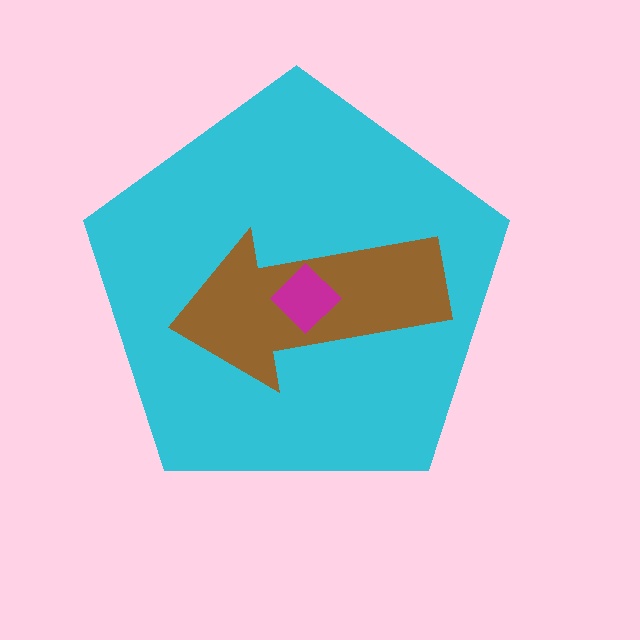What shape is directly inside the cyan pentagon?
The brown arrow.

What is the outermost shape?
The cyan pentagon.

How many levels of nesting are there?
3.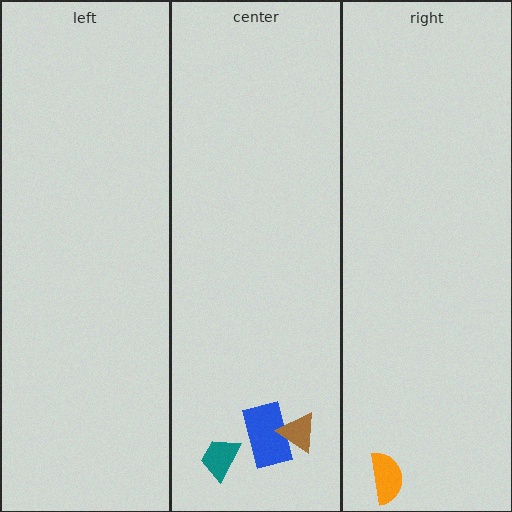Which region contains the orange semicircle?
The right region.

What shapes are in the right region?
The orange semicircle.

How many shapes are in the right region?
1.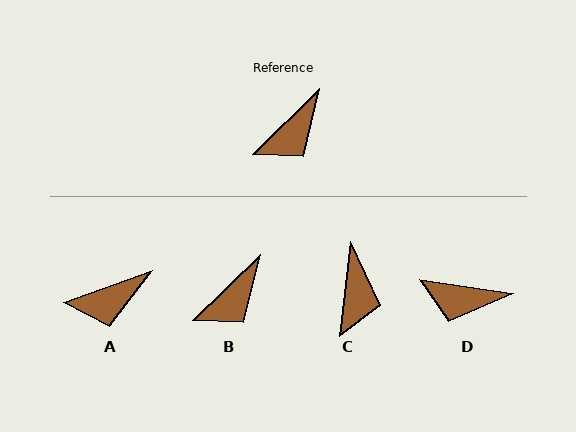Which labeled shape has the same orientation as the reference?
B.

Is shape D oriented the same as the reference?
No, it is off by about 53 degrees.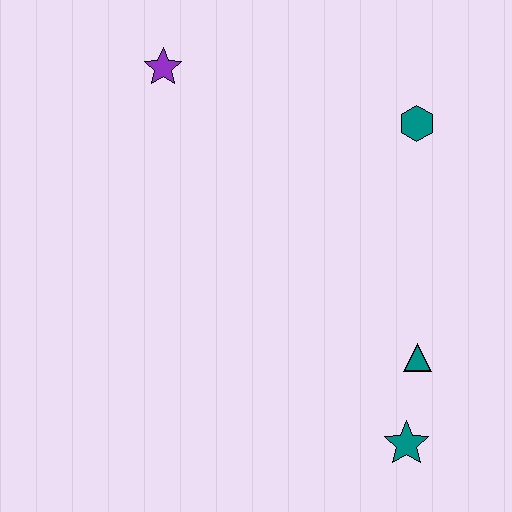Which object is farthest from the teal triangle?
The purple star is farthest from the teal triangle.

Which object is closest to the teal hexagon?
The teal triangle is closest to the teal hexagon.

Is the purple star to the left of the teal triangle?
Yes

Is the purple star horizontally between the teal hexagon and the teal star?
No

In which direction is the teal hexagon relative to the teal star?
The teal hexagon is above the teal star.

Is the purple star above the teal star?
Yes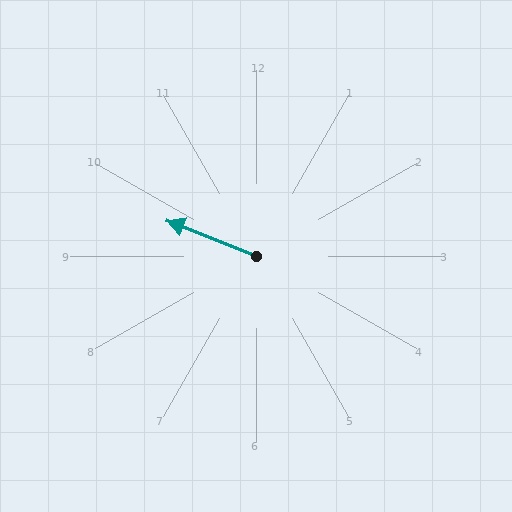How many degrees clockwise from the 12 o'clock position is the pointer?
Approximately 292 degrees.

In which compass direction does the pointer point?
West.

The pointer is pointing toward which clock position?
Roughly 10 o'clock.